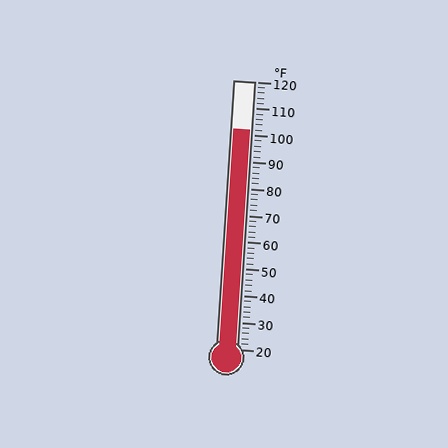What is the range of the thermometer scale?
The thermometer scale ranges from 20°F to 120°F.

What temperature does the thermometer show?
The thermometer shows approximately 102°F.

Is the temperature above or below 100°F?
The temperature is above 100°F.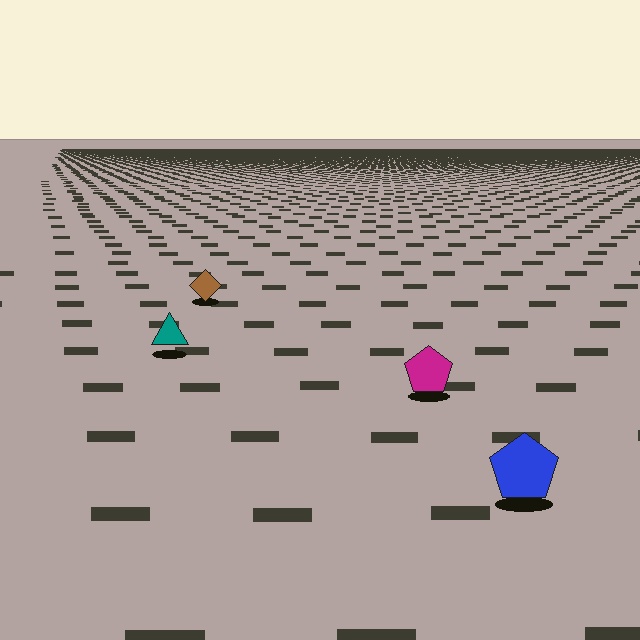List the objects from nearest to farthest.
From nearest to farthest: the blue pentagon, the magenta pentagon, the teal triangle, the brown diamond.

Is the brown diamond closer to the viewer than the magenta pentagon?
No. The magenta pentagon is closer — you can tell from the texture gradient: the ground texture is coarser near it.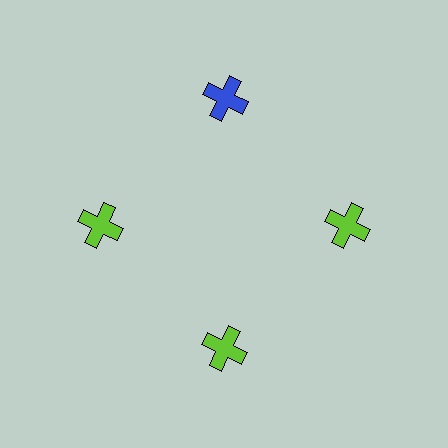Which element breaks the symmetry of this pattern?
The blue cross at roughly the 12 o'clock position breaks the symmetry. All other shapes are lime crosses.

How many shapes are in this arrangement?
There are 4 shapes arranged in a ring pattern.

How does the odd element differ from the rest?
It has a different color: blue instead of lime.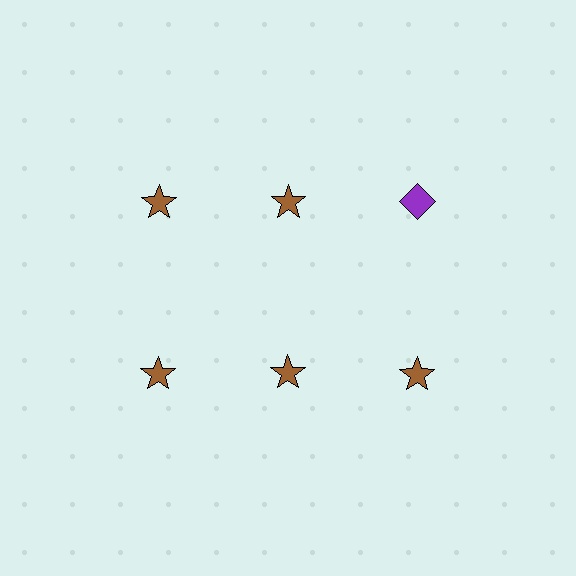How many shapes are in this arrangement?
There are 6 shapes arranged in a grid pattern.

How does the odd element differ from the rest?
It differs in both color (purple instead of brown) and shape (diamond instead of star).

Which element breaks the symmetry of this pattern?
The purple diamond in the top row, center column breaks the symmetry. All other shapes are brown stars.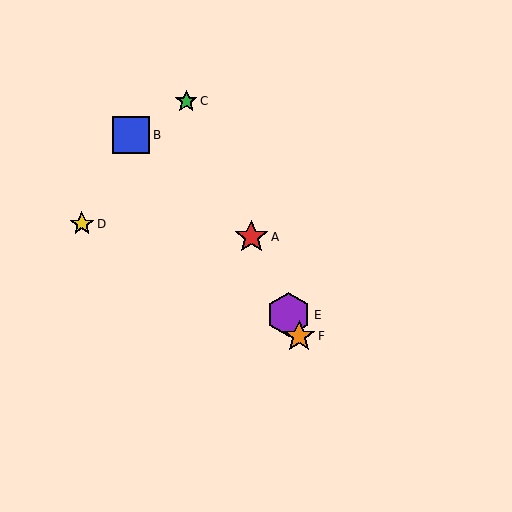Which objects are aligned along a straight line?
Objects A, C, E, F are aligned along a straight line.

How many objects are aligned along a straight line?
4 objects (A, C, E, F) are aligned along a straight line.